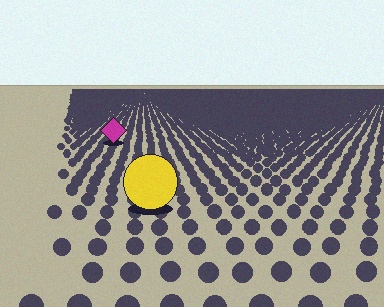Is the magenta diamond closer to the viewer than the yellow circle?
No. The yellow circle is closer — you can tell from the texture gradient: the ground texture is coarser near it.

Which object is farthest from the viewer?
The magenta diamond is farthest from the viewer. It appears smaller and the ground texture around it is denser.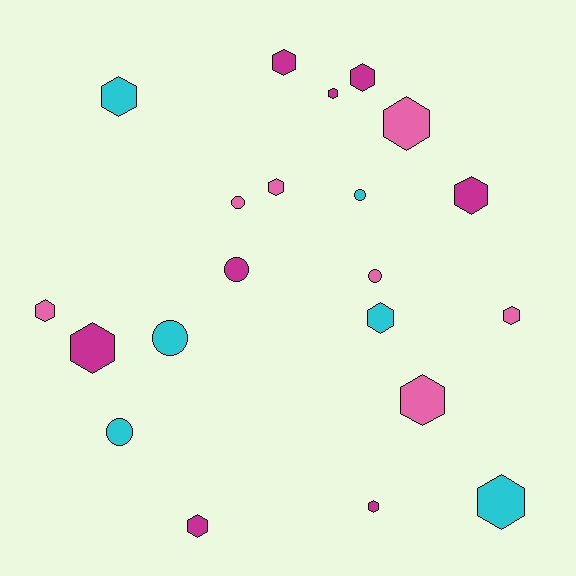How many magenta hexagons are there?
There are 7 magenta hexagons.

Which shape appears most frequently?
Hexagon, with 15 objects.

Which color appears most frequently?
Magenta, with 8 objects.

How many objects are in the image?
There are 21 objects.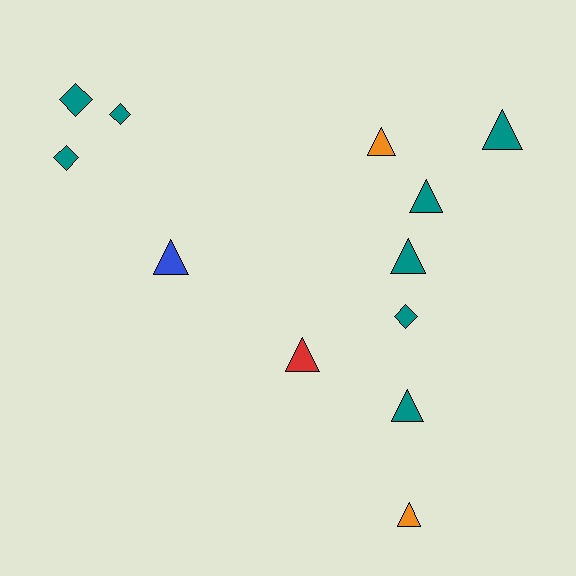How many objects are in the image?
There are 12 objects.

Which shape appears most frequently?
Triangle, with 8 objects.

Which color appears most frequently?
Teal, with 8 objects.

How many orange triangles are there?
There are 2 orange triangles.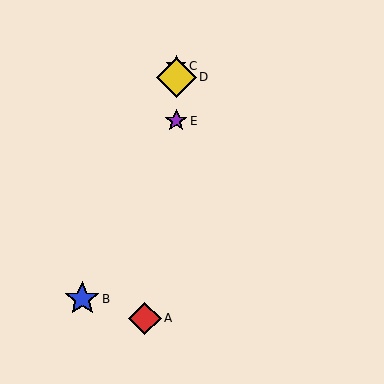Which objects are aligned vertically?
Objects C, D, E are aligned vertically.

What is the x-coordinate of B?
Object B is at x≈82.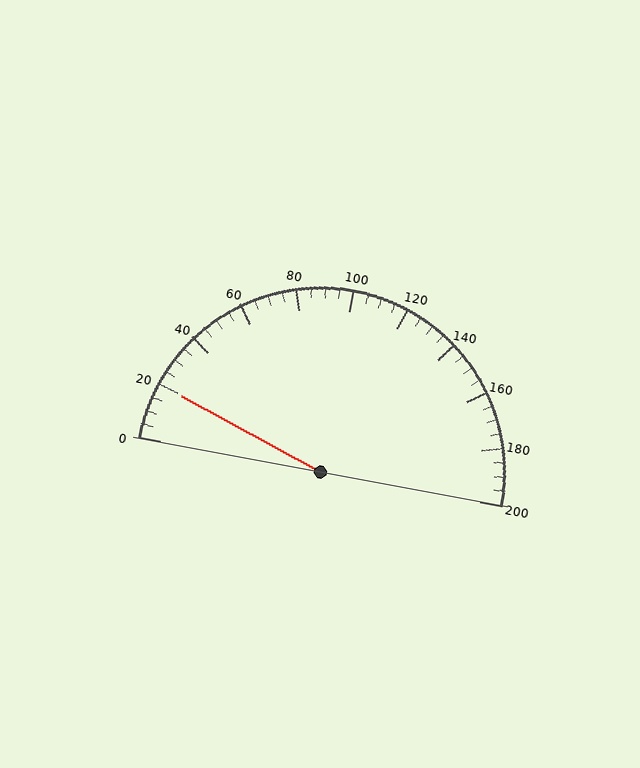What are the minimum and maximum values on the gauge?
The gauge ranges from 0 to 200.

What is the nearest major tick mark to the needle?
The nearest major tick mark is 20.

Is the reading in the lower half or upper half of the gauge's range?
The reading is in the lower half of the range (0 to 200).